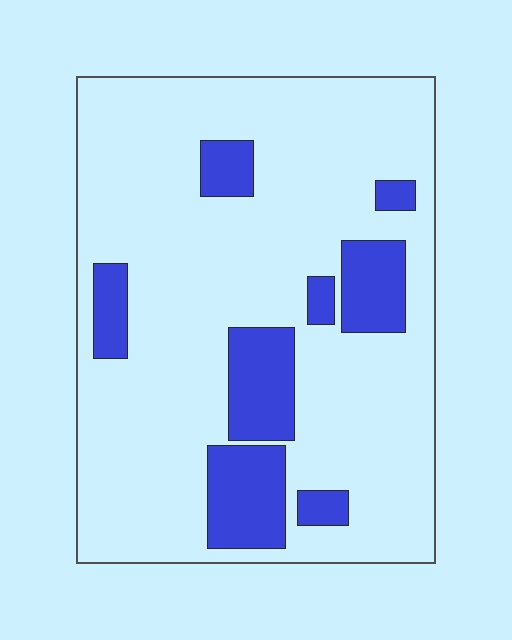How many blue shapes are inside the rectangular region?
8.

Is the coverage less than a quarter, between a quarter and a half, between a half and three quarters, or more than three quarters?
Less than a quarter.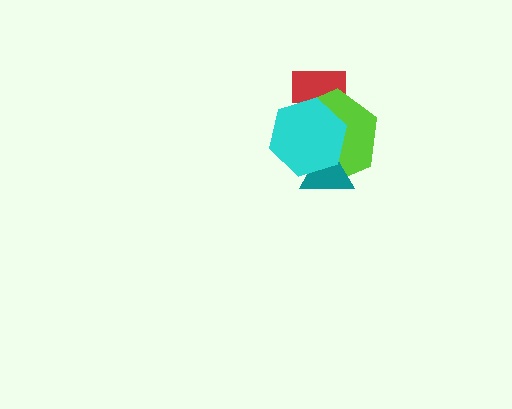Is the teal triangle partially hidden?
Yes, it is partially covered by another shape.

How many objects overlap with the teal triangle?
2 objects overlap with the teal triangle.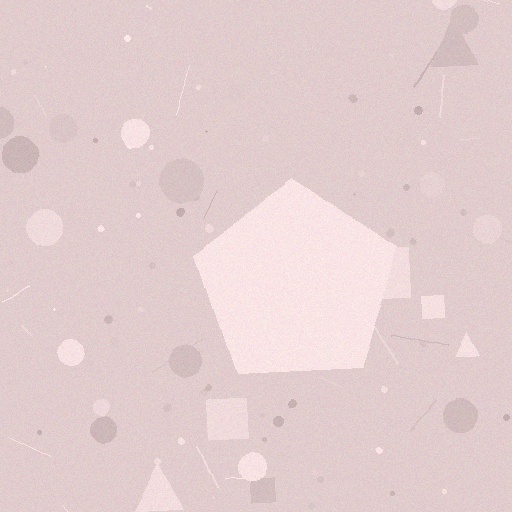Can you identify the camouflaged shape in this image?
The camouflaged shape is a pentagon.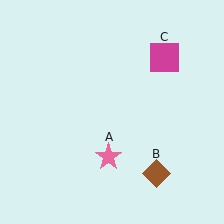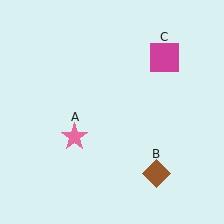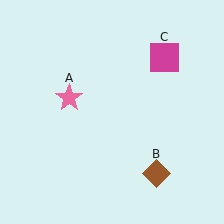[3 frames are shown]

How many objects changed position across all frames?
1 object changed position: pink star (object A).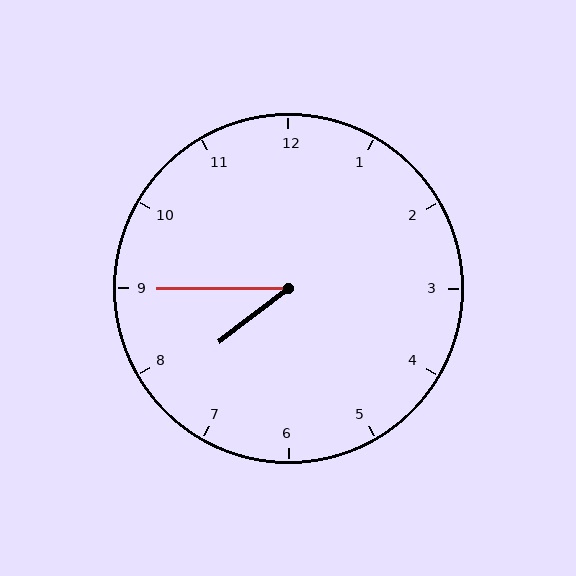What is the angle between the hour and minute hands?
Approximately 38 degrees.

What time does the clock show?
7:45.